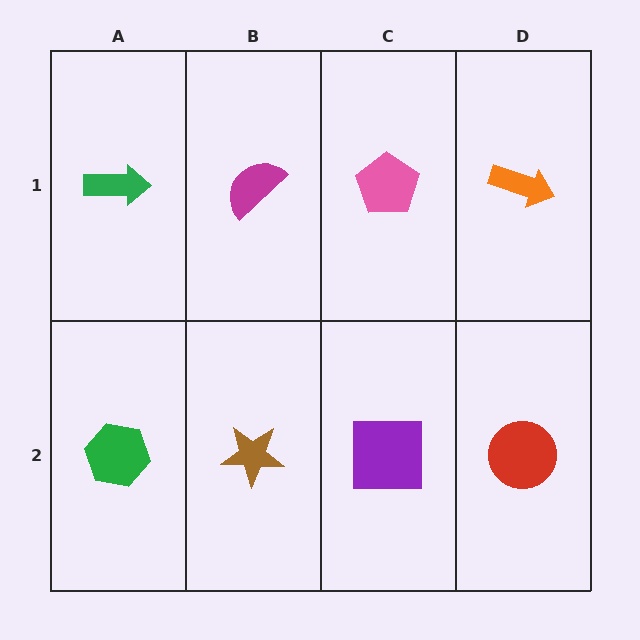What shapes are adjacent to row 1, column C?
A purple square (row 2, column C), a magenta semicircle (row 1, column B), an orange arrow (row 1, column D).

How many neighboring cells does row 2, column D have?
2.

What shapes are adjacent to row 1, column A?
A green hexagon (row 2, column A), a magenta semicircle (row 1, column B).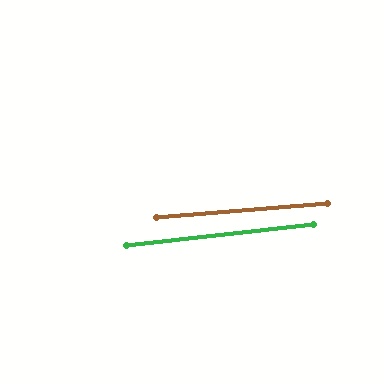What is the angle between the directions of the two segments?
Approximately 2 degrees.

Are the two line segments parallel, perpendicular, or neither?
Parallel — their directions differ by only 1.8°.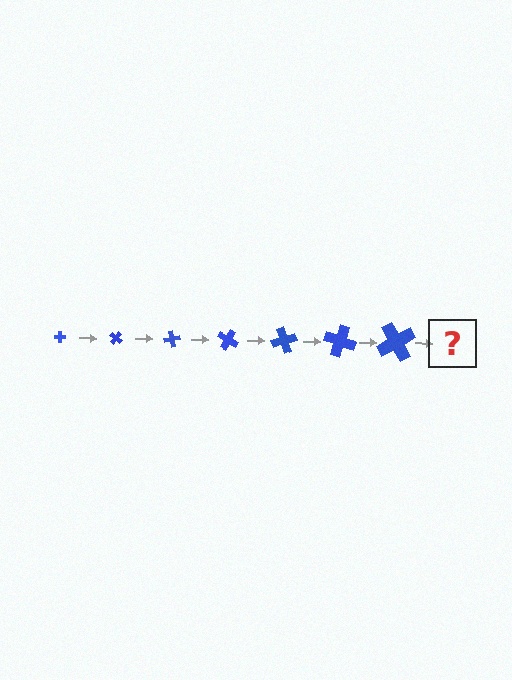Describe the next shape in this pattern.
It should be a cross, larger than the previous one and rotated 280 degrees from the start.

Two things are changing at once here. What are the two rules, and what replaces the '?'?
The two rules are that the cross grows larger each step and it rotates 40 degrees each step. The '?' should be a cross, larger than the previous one and rotated 280 degrees from the start.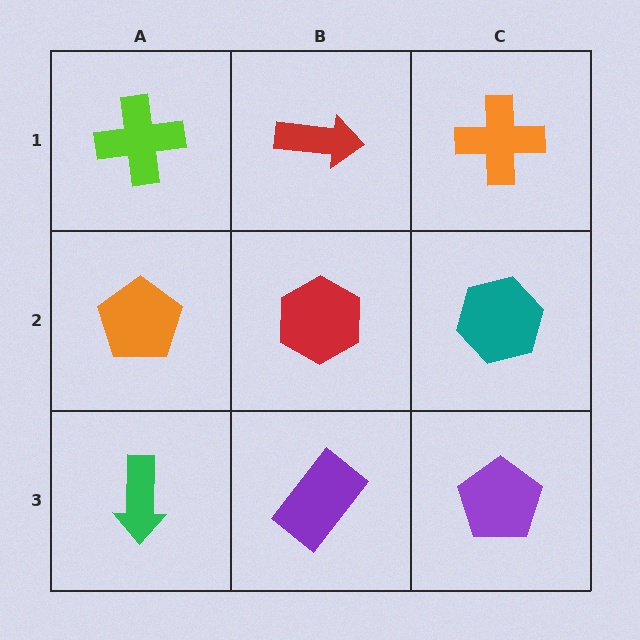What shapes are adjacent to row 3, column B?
A red hexagon (row 2, column B), a green arrow (row 3, column A), a purple pentagon (row 3, column C).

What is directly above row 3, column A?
An orange pentagon.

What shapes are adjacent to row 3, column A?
An orange pentagon (row 2, column A), a purple rectangle (row 3, column B).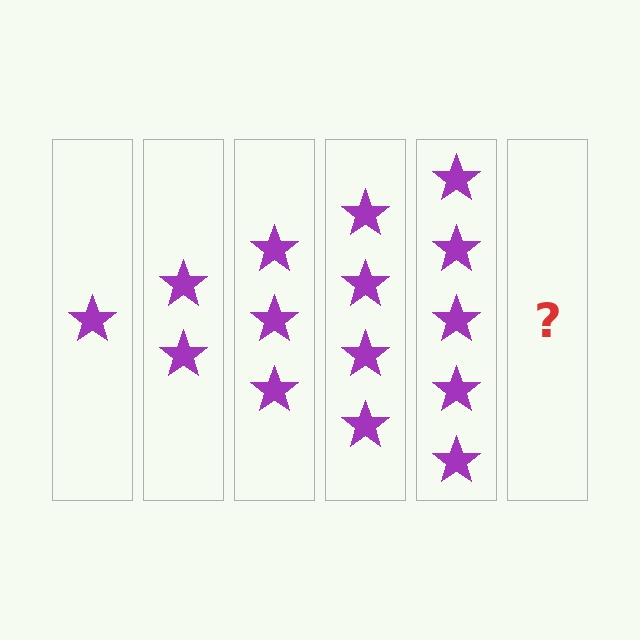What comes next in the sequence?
The next element should be 6 stars.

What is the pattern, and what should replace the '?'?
The pattern is that each step adds one more star. The '?' should be 6 stars.